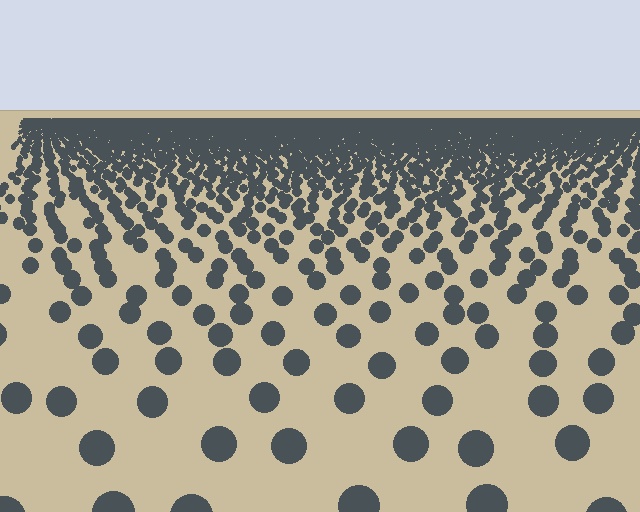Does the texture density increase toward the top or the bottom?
Density increases toward the top.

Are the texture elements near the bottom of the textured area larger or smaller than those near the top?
Larger. Near the bottom, elements are closer to the viewer and appear at a bigger on-screen size.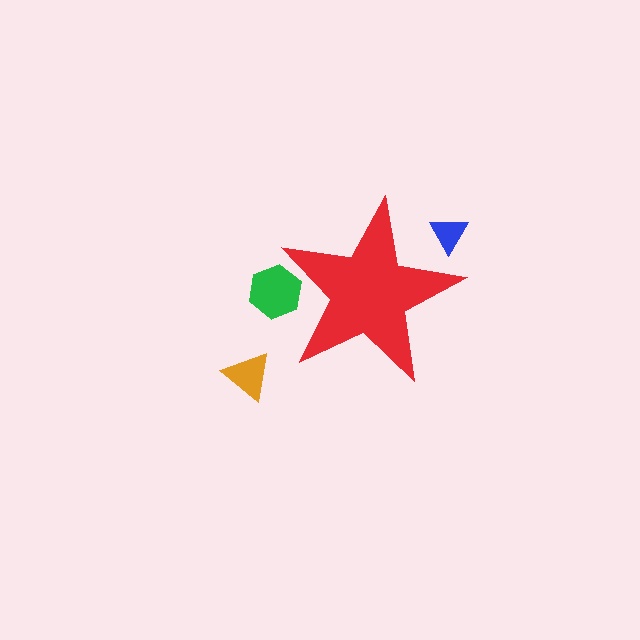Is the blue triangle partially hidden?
Yes, the blue triangle is partially hidden behind the red star.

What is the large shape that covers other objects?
A red star.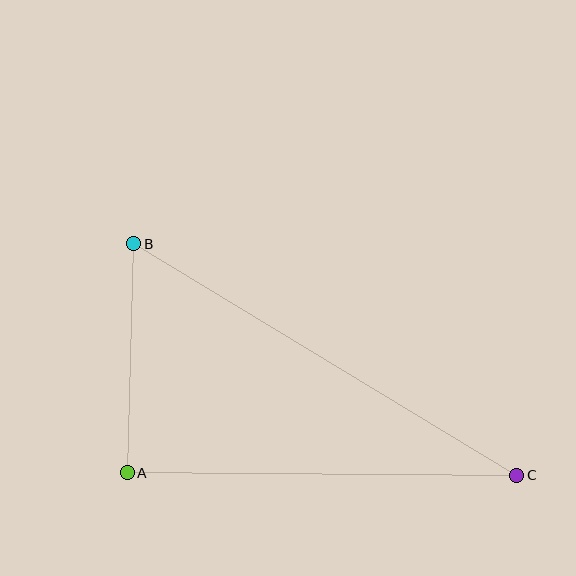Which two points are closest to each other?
Points A and B are closest to each other.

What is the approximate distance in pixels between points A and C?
The distance between A and C is approximately 389 pixels.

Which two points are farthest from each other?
Points B and C are farthest from each other.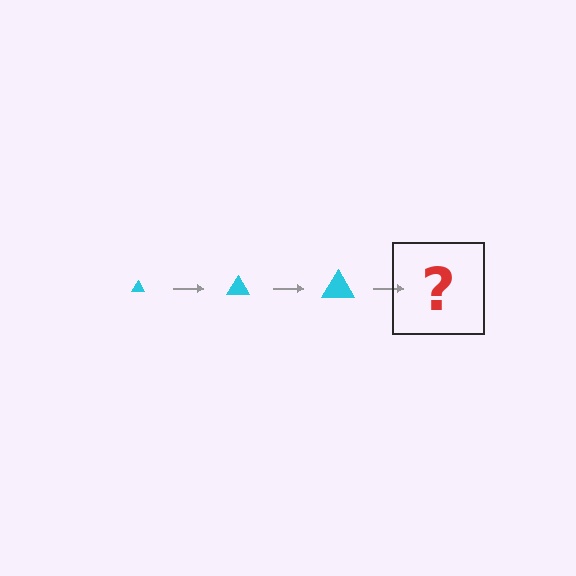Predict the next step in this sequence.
The next step is a cyan triangle, larger than the previous one.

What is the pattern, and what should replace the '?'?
The pattern is that the triangle gets progressively larger each step. The '?' should be a cyan triangle, larger than the previous one.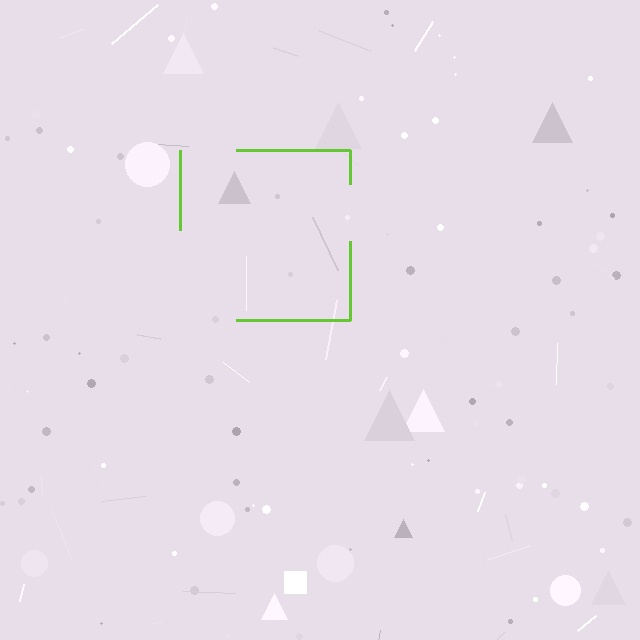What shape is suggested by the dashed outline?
The dashed outline suggests a square.